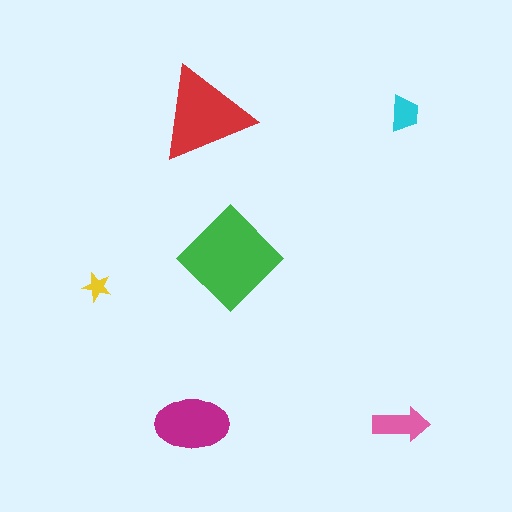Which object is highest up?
The cyan trapezoid is topmost.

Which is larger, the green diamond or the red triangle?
The green diamond.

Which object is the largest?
The green diamond.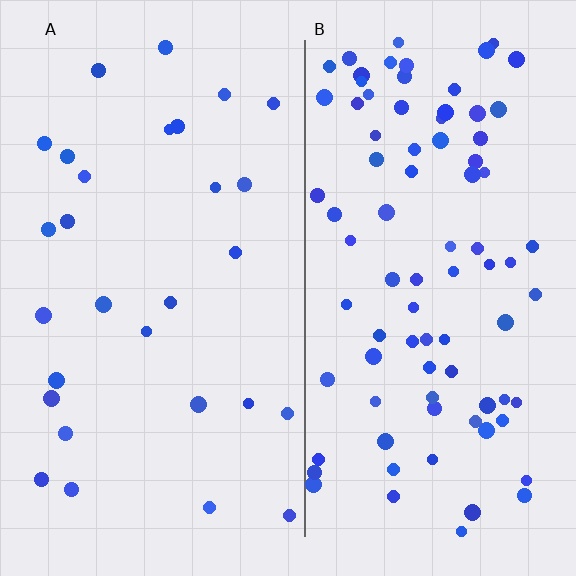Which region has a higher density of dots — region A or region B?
B (the right).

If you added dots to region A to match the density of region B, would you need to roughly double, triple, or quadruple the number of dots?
Approximately triple.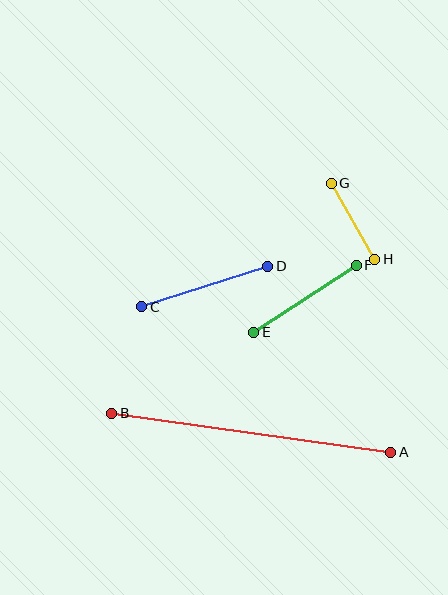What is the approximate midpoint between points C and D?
The midpoint is at approximately (205, 286) pixels.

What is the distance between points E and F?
The distance is approximately 123 pixels.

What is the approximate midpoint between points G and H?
The midpoint is at approximately (353, 221) pixels.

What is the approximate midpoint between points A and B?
The midpoint is at approximately (251, 433) pixels.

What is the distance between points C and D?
The distance is approximately 132 pixels.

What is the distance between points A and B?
The distance is approximately 282 pixels.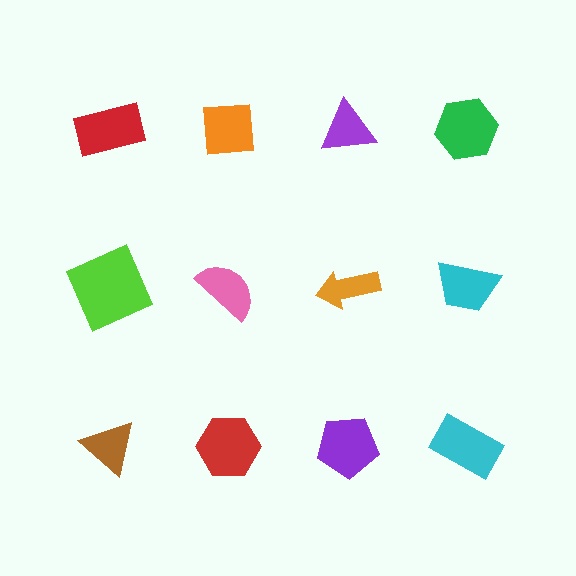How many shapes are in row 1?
4 shapes.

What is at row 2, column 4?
A cyan trapezoid.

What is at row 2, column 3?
An orange arrow.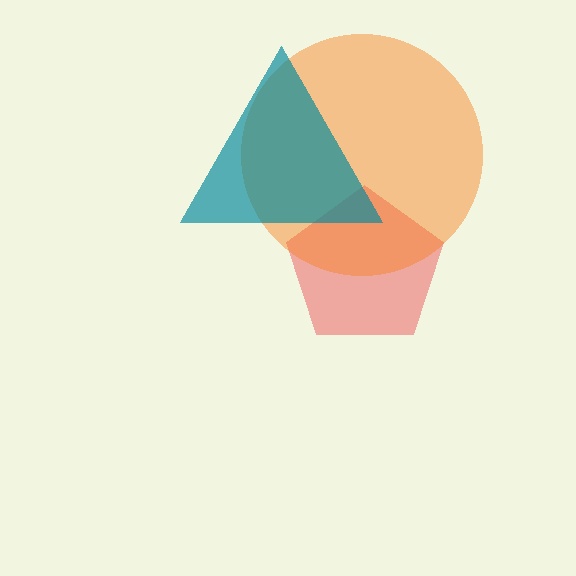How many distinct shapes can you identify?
There are 3 distinct shapes: a red pentagon, an orange circle, a teal triangle.